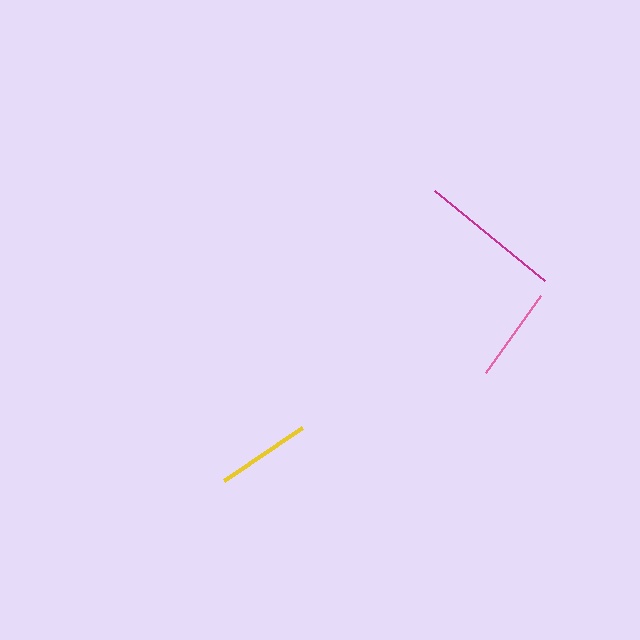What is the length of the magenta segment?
The magenta segment is approximately 142 pixels long.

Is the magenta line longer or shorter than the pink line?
The magenta line is longer than the pink line.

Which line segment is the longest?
The magenta line is the longest at approximately 142 pixels.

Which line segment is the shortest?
The yellow line is the shortest at approximately 95 pixels.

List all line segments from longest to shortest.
From longest to shortest: magenta, pink, yellow.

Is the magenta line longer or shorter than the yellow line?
The magenta line is longer than the yellow line.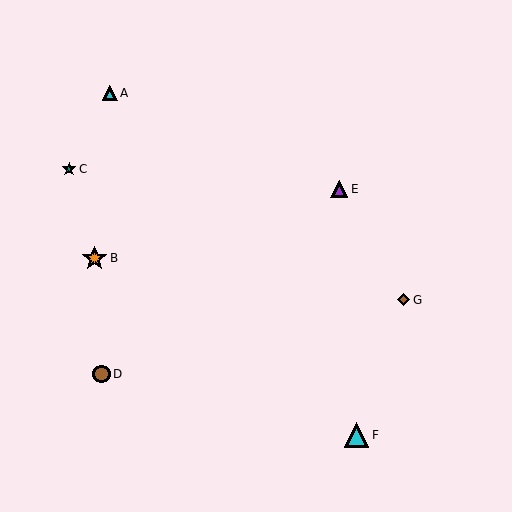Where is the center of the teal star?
The center of the teal star is at (69, 169).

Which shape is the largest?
The cyan triangle (labeled F) is the largest.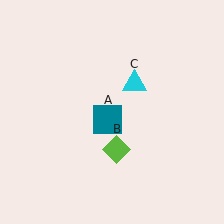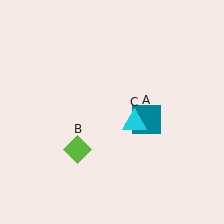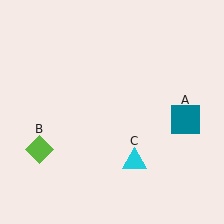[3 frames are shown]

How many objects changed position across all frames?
3 objects changed position: teal square (object A), lime diamond (object B), cyan triangle (object C).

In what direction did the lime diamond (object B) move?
The lime diamond (object B) moved left.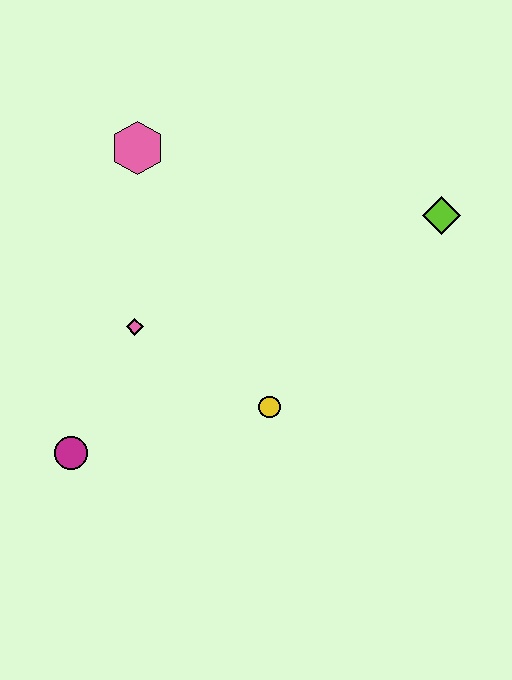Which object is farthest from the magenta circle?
The lime diamond is farthest from the magenta circle.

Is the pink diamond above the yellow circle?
Yes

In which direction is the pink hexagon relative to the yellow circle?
The pink hexagon is above the yellow circle.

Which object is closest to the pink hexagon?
The pink diamond is closest to the pink hexagon.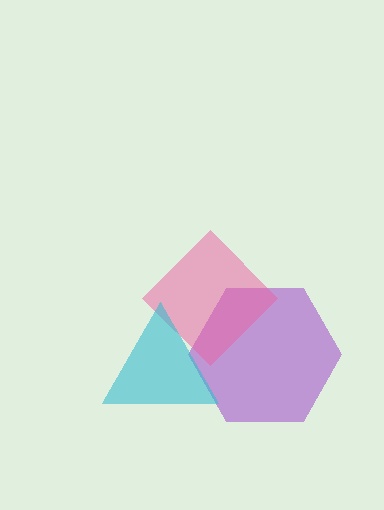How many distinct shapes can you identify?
There are 3 distinct shapes: a purple hexagon, a pink diamond, a cyan triangle.